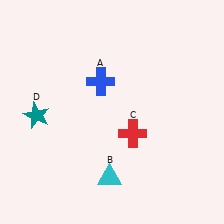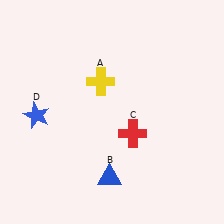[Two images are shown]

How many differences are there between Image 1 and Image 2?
There are 3 differences between the two images.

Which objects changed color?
A changed from blue to yellow. B changed from cyan to blue. D changed from teal to blue.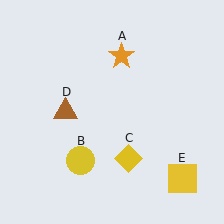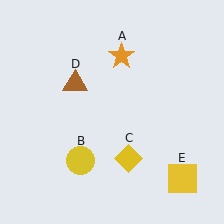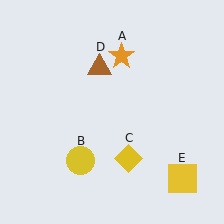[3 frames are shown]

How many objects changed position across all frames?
1 object changed position: brown triangle (object D).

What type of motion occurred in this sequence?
The brown triangle (object D) rotated clockwise around the center of the scene.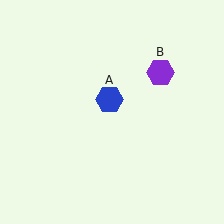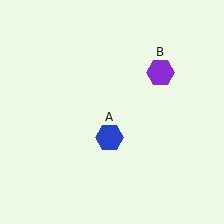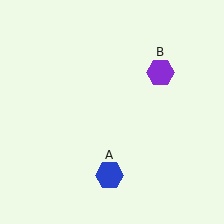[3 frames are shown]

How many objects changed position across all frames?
1 object changed position: blue hexagon (object A).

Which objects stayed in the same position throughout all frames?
Purple hexagon (object B) remained stationary.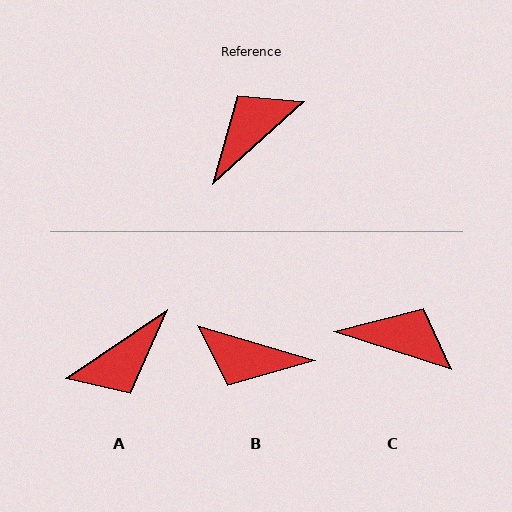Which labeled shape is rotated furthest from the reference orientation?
A, about 172 degrees away.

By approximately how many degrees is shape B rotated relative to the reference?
Approximately 122 degrees counter-clockwise.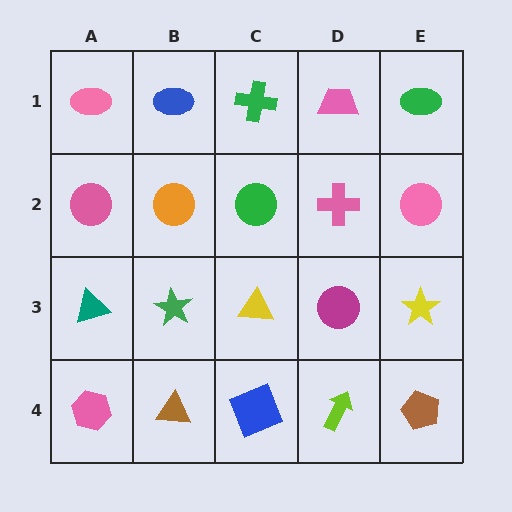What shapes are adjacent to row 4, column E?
A yellow star (row 3, column E), a lime arrow (row 4, column D).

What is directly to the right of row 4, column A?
A brown triangle.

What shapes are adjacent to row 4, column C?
A yellow triangle (row 3, column C), a brown triangle (row 4, column B), a lime arrow (row 4, column D).